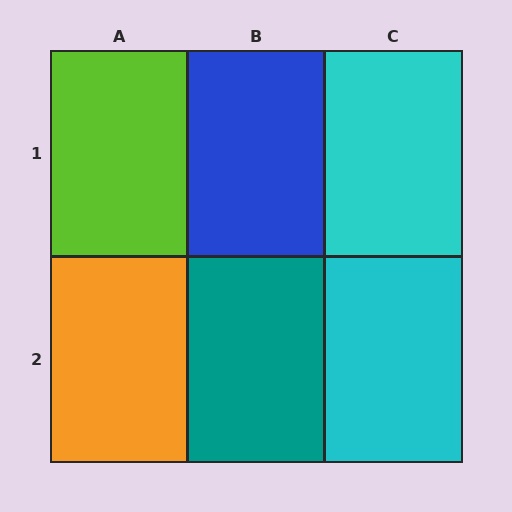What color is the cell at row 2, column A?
Orange.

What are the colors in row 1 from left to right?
Lime, blue, cyan.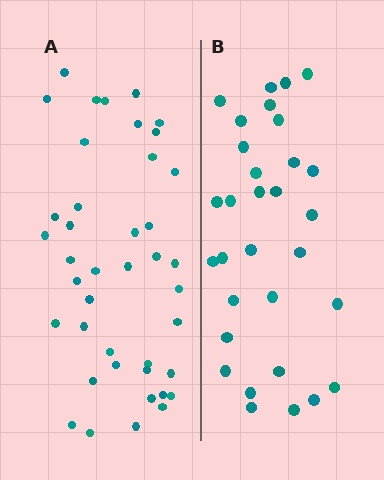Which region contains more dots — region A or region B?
Region A (the left region) has more dots.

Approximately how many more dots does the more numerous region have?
Region A has roughly 10 or so more dots than region B.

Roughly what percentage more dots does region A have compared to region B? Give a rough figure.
About 30% more.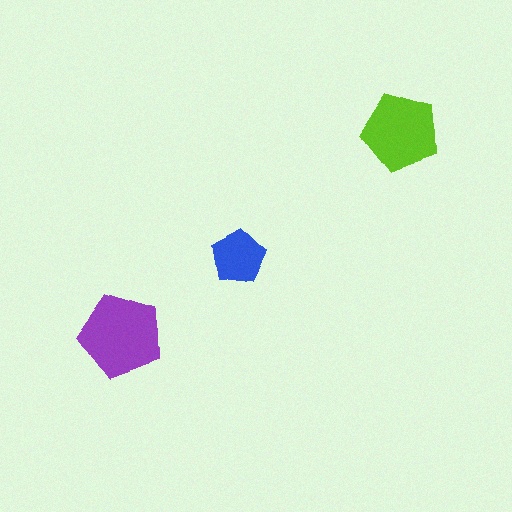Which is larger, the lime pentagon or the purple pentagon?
The purple one.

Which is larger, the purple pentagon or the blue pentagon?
The purple one.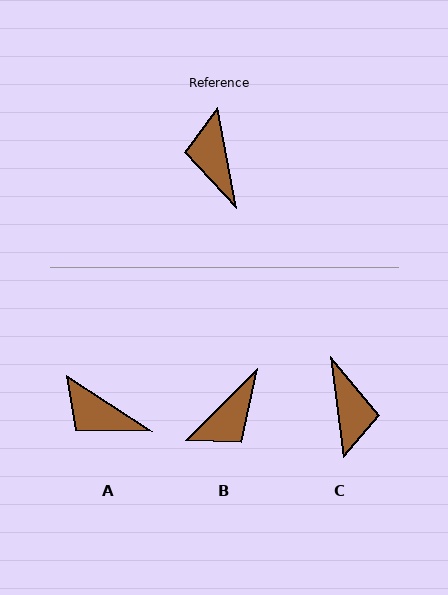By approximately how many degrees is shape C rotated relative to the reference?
Approximately 176 degrees counter-clockwise.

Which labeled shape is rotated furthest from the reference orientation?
C, about 176 degrees away.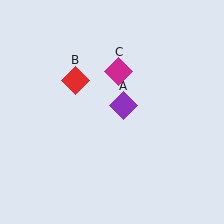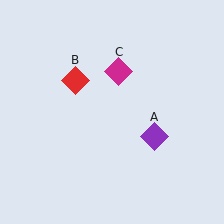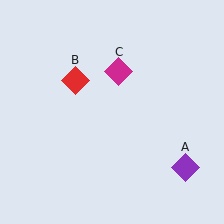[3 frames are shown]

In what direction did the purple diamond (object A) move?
The purple diamond (object A) moved down and to the right.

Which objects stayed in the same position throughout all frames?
Red diamond (object B) and magenta diamond (object C) remained stationary.